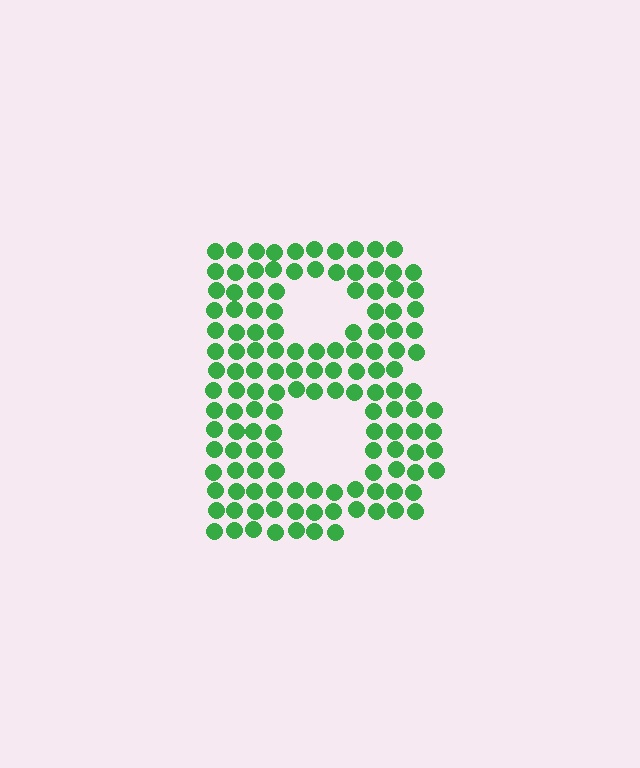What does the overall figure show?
The overall figure shows the letter B.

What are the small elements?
The small elements are circles.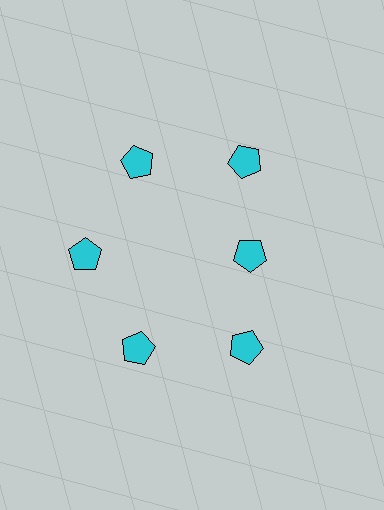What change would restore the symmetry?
The symmetry would be restored by moving it outward, back onto the ring so that all 6 pentagons sit at equal angles and equal distance from the center.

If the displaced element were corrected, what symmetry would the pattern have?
It would have 6-fold rotational symmetry — the pattern would map onto itself every 60 degrees.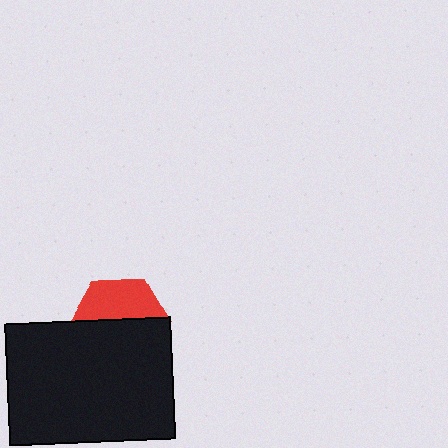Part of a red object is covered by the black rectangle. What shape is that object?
It is a hexagon.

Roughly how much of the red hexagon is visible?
A small part of it is visible (roughly 41%).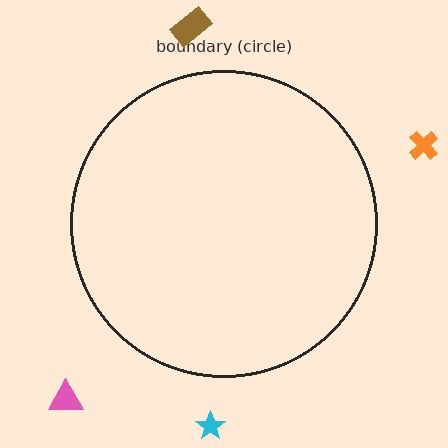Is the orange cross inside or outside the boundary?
Outside.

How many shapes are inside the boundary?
0 inside, 4 outside.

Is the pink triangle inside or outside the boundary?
Outside.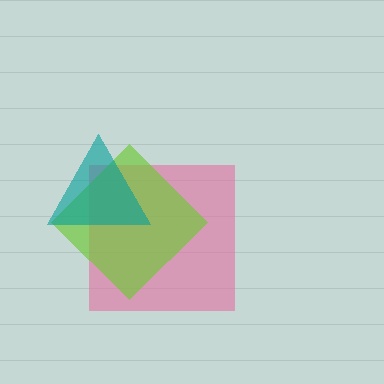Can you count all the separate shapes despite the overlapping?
Yes, there are 3 separate shapes.